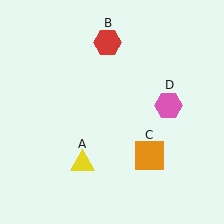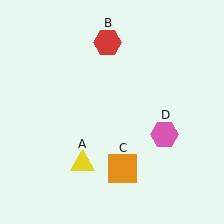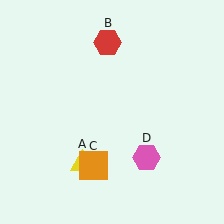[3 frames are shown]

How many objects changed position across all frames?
2 objects changed position: orange square (object C), pink hexagon (object D).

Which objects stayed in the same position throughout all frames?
Yellow triangle (object A) and red hexagon (object B) remained stationary.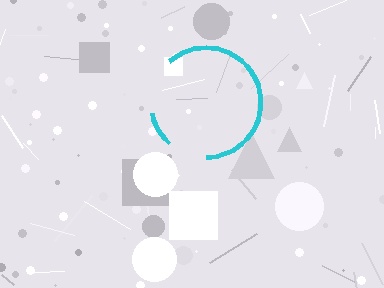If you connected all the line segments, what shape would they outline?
They would outline a circle.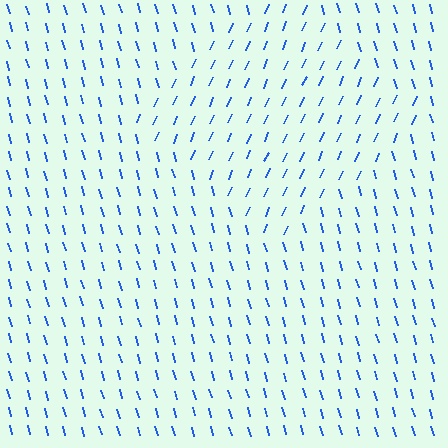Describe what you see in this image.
The image is filled with small blue line segments. A diamond region in the image has lines oriented differently from the surrounding lines, creating a visible texture boundary.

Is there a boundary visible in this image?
Yes, there is a texture boundary formed by a change in line orientation.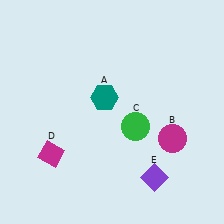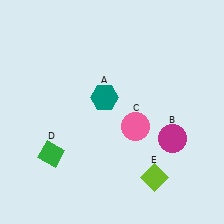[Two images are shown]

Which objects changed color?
C changed from green to pink. D changed from magenta to green. E changed from purple to lime.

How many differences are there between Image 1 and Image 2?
There are 3 differences between the two images.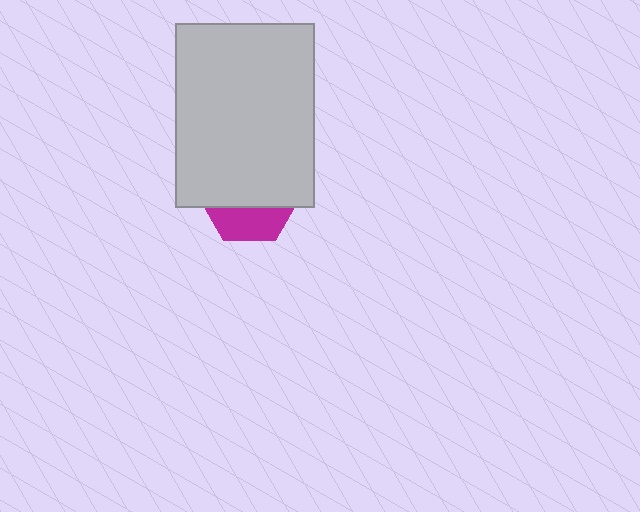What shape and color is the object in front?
The object in front is a light gray rectangle.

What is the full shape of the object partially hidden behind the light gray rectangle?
The partially hidden object is a magenta hexagon.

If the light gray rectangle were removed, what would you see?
You would see the complete magenta hexagon.